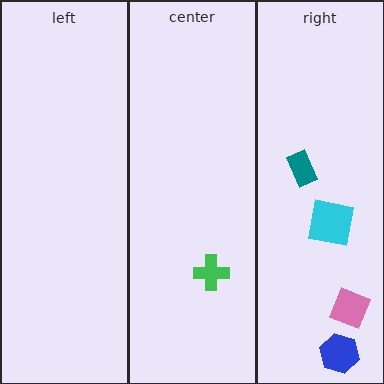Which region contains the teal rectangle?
The right region.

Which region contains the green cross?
The center region.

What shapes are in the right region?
The cyan square, the blue hexagon, the teal rectangle, the pink diamond.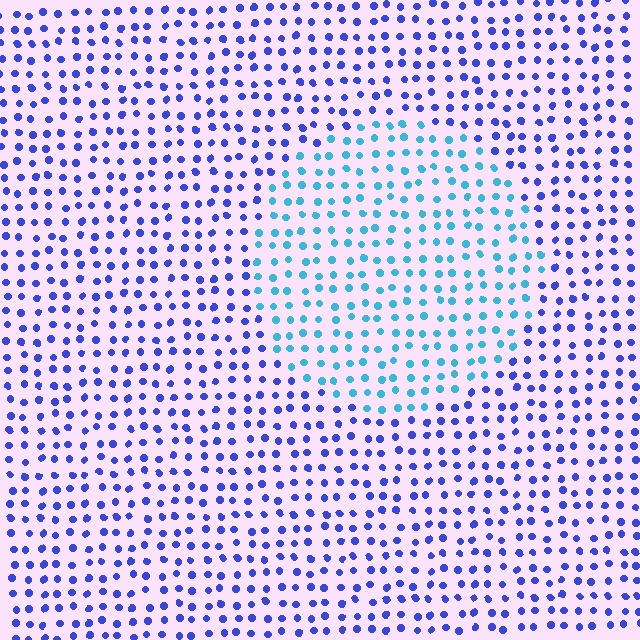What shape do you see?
I see a circle.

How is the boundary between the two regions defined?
The boundary is defined purely by a slight shift in hue (about 44 degrees). Spacing, size, and orientation are identical on both sides.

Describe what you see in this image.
The image is filled with small blue elements in a uniform arrangement. A circle-shaped region is visible where the elements are tinted to a slightly different hue, forming a subtle color boundary.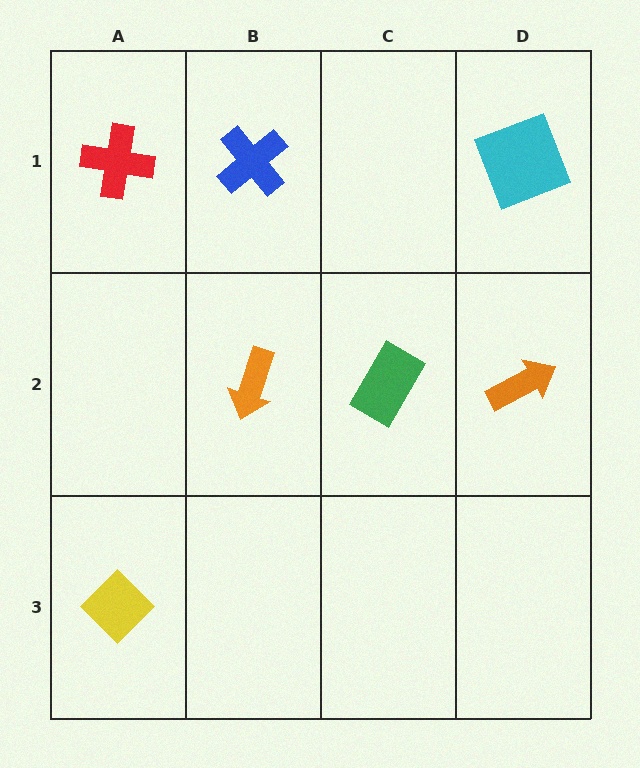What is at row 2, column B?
An orange arrow.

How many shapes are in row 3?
1 shape.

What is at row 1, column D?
A cyan square.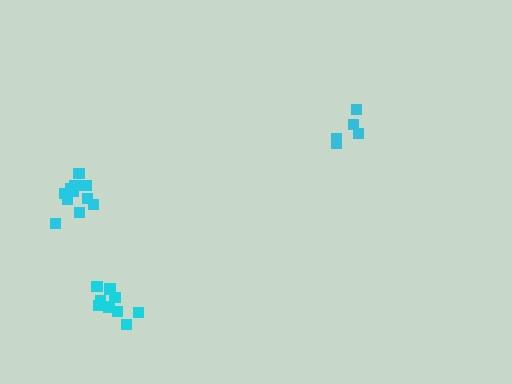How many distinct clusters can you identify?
There are 3 distinct clusters.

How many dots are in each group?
Group 1: 11 dots, Group 2: 9 dots, Group 3: 5 dots (25 total).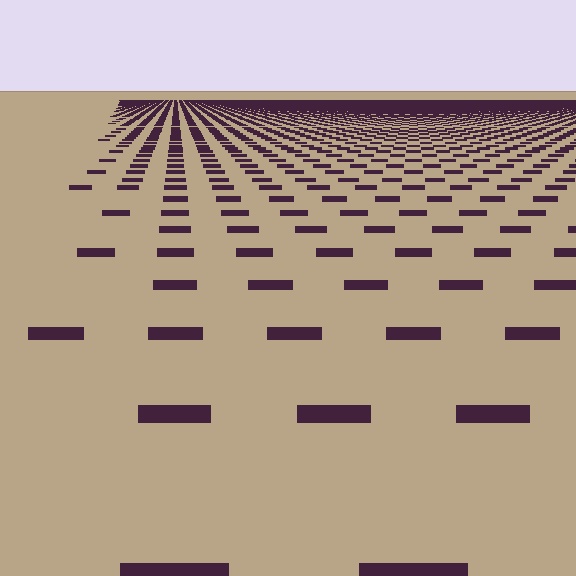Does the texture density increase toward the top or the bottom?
Density increases toward the top.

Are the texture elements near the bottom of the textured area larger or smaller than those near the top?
Larger. Near the bottom, elements are closer to the viewer and appear at a bigger on-screen size.